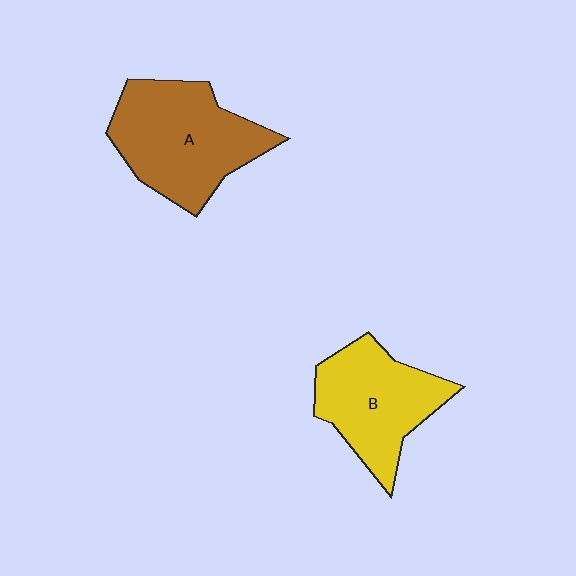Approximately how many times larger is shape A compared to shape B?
Approximately 1.2 times.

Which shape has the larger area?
Shape A (brown).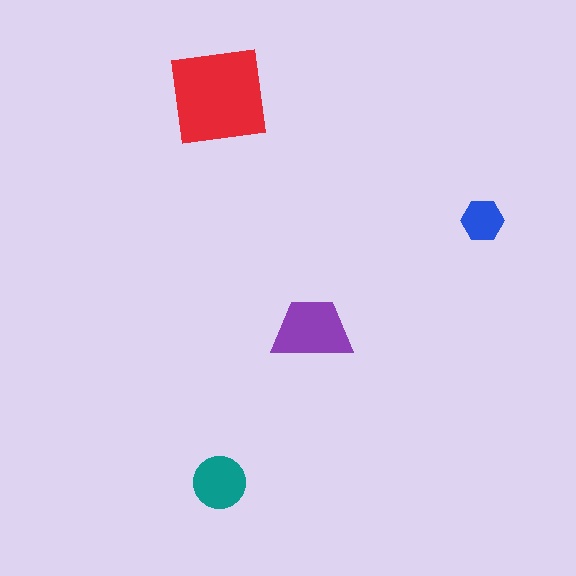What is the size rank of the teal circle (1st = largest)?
3rd.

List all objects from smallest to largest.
The blue hexagon, the teal circle, the purple trapezoid, the red square.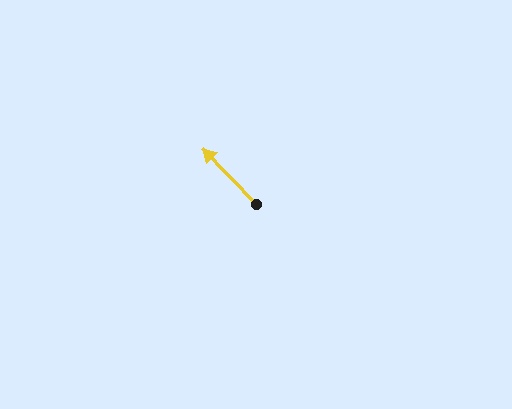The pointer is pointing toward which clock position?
Roughly 11 o'clock.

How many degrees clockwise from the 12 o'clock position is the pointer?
Approximately 317 degrees.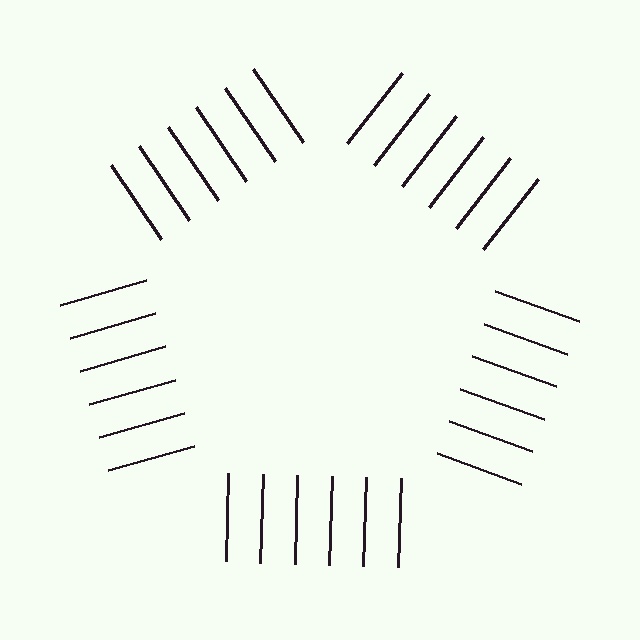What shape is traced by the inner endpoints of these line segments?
An illusory pentagon — the line segments terminate on its edges but no continuous stroke is drawn.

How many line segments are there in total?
30 — 6 along each of the 5 edges.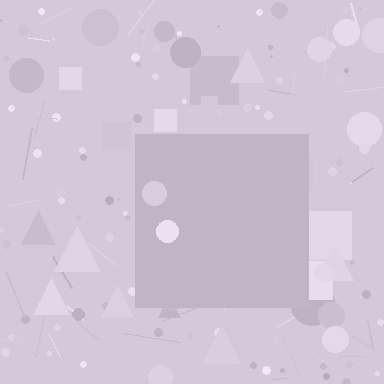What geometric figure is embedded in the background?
A square is embedded in the background.